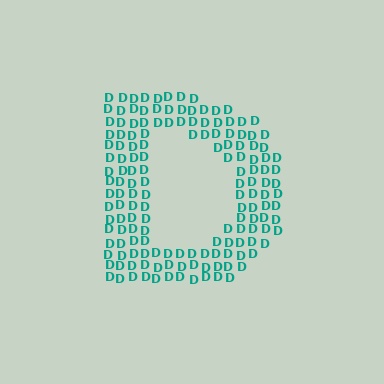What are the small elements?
The small elements are letter D's.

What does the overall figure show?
The overall figure shows the letter D.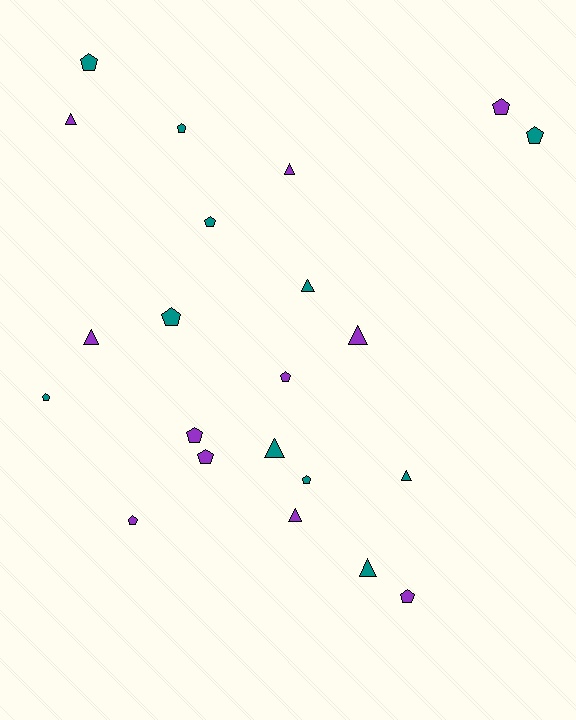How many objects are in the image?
There are 22 objects.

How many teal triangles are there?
There are 4 teal triangles.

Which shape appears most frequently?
Pentagon, with 13 objects.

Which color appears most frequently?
Purple, with 11 objects.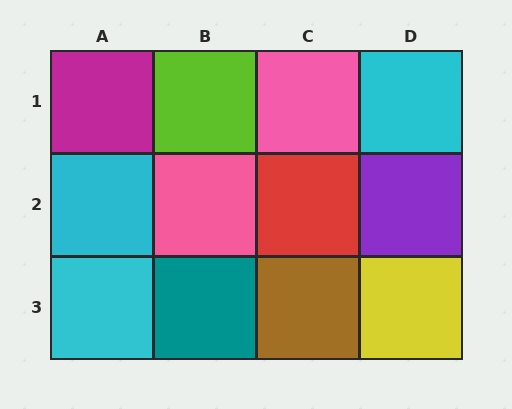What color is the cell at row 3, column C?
Brown.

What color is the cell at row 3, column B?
Teal.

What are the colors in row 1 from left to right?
Magenta, lime, pink, cyan.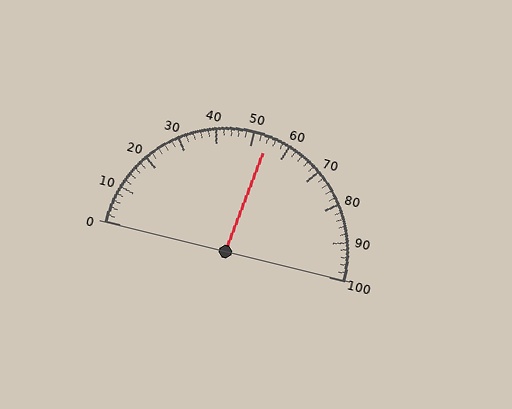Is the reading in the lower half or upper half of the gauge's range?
The reading is in the upper half of the range (0 to 100).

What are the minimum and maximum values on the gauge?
The gauge ranges from 0 to 100.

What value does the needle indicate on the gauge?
The needle indicates approximately 54.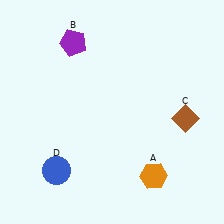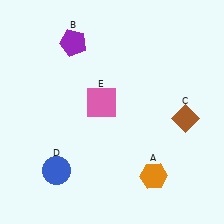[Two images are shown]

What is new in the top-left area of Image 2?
A pink square (E) was added in the top-left area of Image 2.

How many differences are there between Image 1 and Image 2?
There is 1 difference between the two images.